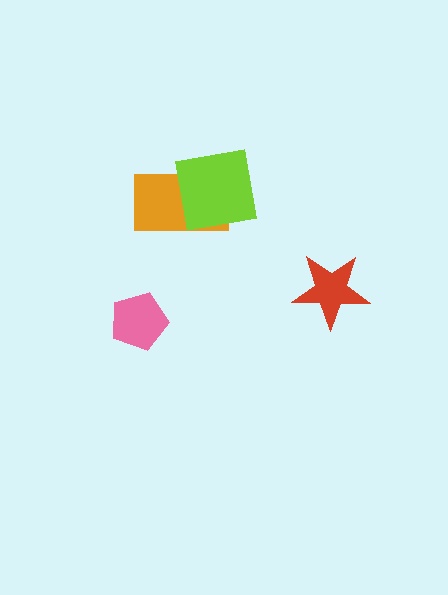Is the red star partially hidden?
No, no other shape covers it.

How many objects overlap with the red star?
0 objects overlap with the red star.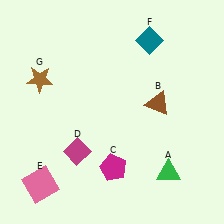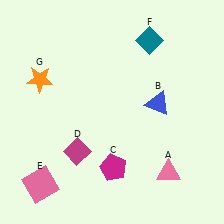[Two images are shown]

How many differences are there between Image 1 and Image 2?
There are 3 differences between the two images.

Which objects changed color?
A changed from green to pink. B changed from brown to blue. G changed from brown to orange.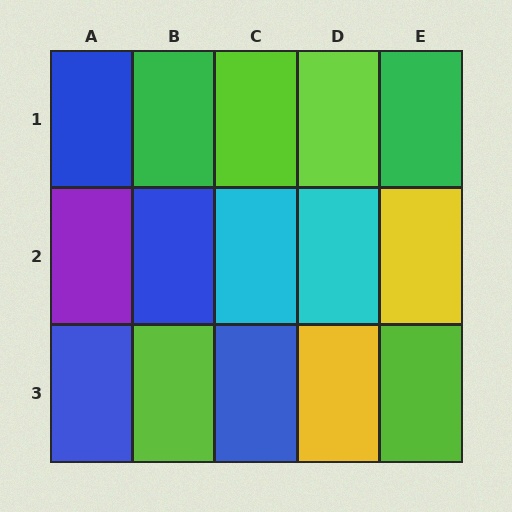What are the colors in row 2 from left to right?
Purple, blue, cyan, cyan, yellow.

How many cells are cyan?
2 cells are cyan.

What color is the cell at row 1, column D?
Lime.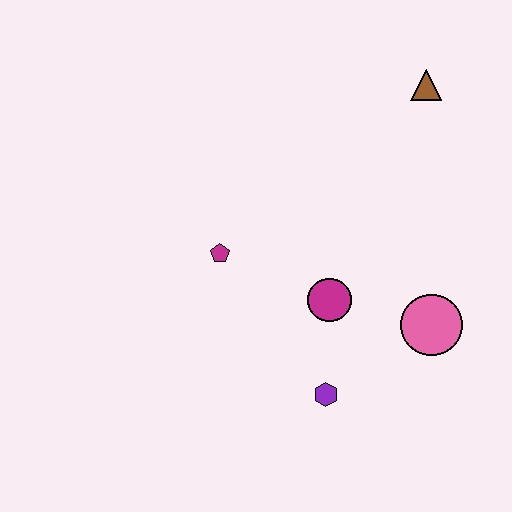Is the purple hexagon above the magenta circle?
No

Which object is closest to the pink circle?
The magenta circle is closest to the pink circle.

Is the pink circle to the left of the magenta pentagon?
No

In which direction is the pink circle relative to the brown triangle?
The pink circle is below the brown triangle.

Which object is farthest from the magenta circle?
The brown triangle is farthest from the magenta circle.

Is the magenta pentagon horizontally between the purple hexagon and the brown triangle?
No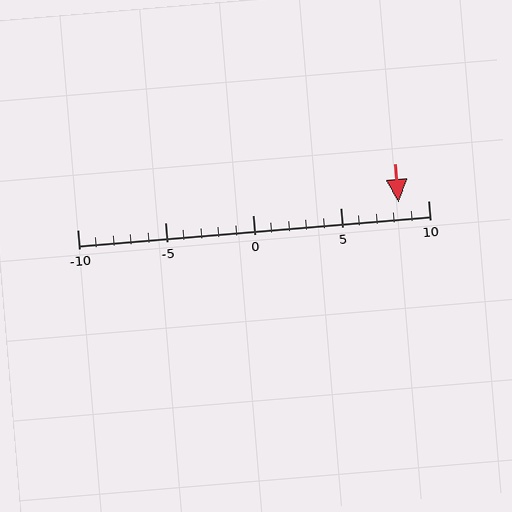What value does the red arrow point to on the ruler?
The red arrow points to approximately 8.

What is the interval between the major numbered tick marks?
The major tick marks are spaced 5 units apart.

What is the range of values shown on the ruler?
The ruler shows values from -10 to 10.